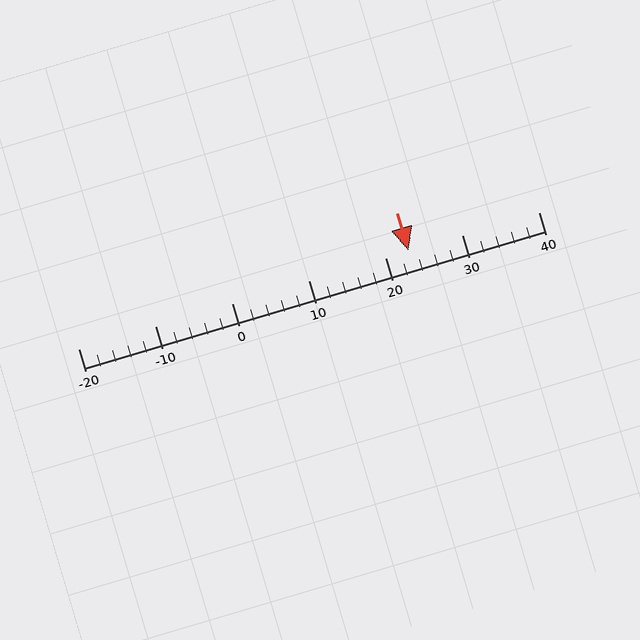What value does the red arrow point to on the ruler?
The red arrow points to approximately 23.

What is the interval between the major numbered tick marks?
The major tick marks are spaced 10 units apart.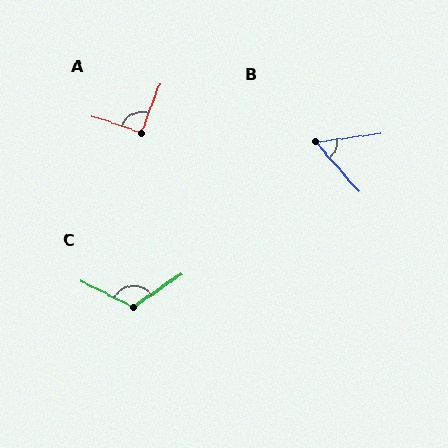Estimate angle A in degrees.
Approximately 92 degrees.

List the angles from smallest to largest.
B (56°), A (92°), C (119°).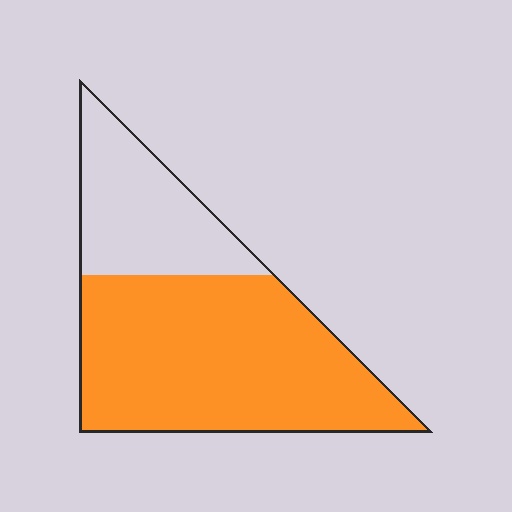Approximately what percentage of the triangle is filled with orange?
Approximately 70%.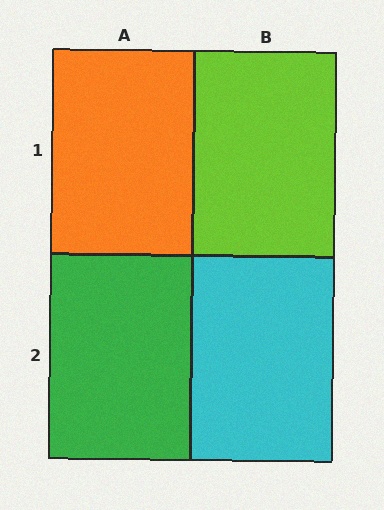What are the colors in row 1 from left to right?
Orange, lime.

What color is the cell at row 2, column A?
Green.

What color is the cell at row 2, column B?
Cyan.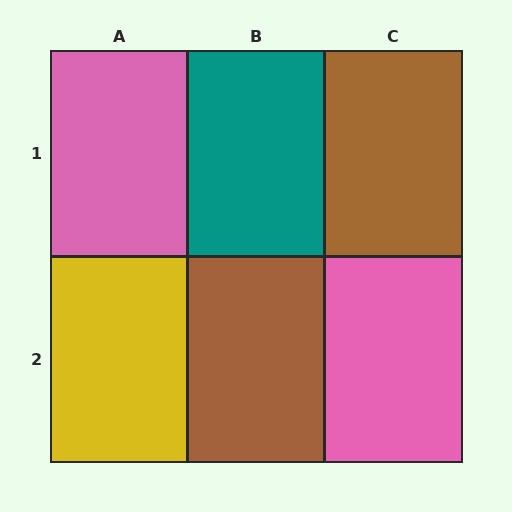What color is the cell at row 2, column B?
Brown.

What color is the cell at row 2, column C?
Pink.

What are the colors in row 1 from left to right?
Pink, teal, brown.